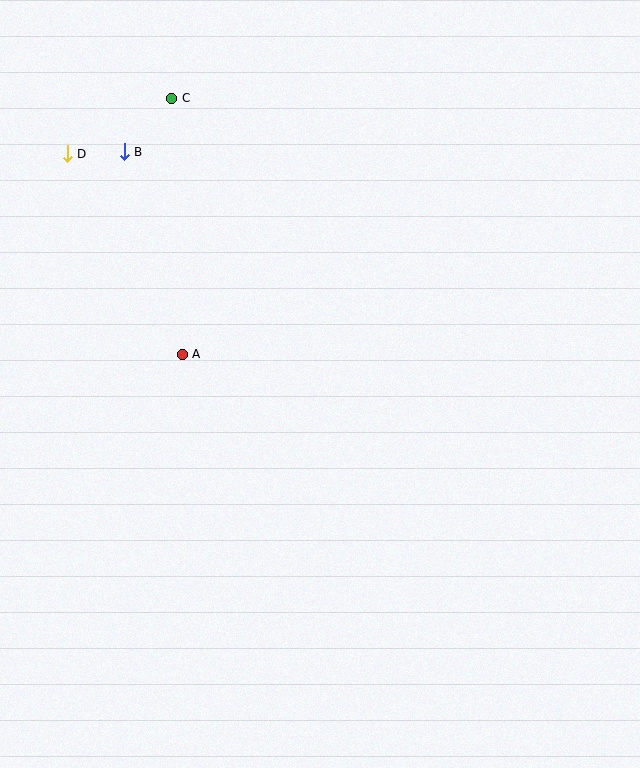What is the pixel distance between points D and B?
The distance between D and B is 57 pixels.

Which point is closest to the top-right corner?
Point C is closest to the top-right corner.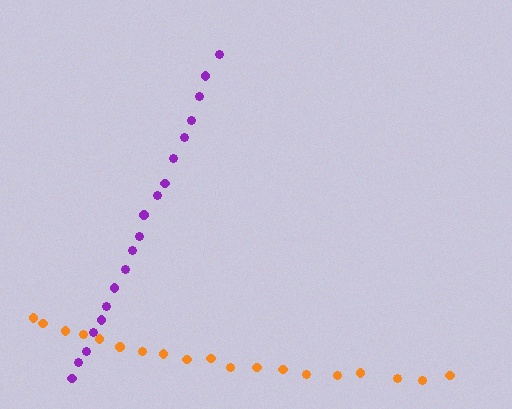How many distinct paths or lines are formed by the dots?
There are 2 distinct paths.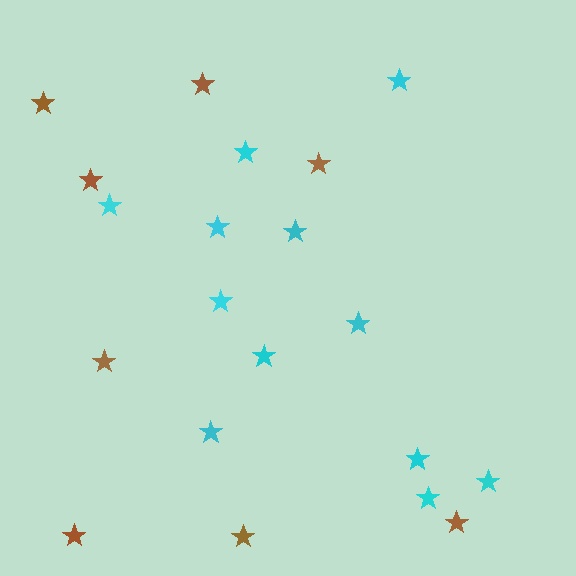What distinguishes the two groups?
There are 2 groups: one group of cyan stars (12) and one group of brown stars (8).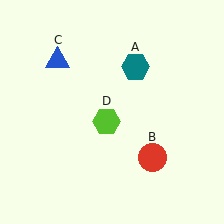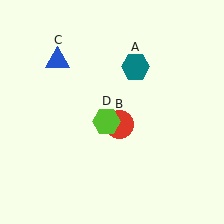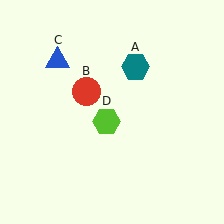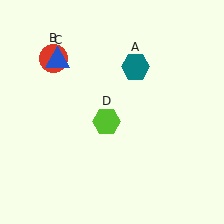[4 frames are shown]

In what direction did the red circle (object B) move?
The red circle (object B) moved up and to the left.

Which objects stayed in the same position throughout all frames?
Teal hexagon (object A) and blue triangle (object C) and lime hexagon (object D) remained stationary.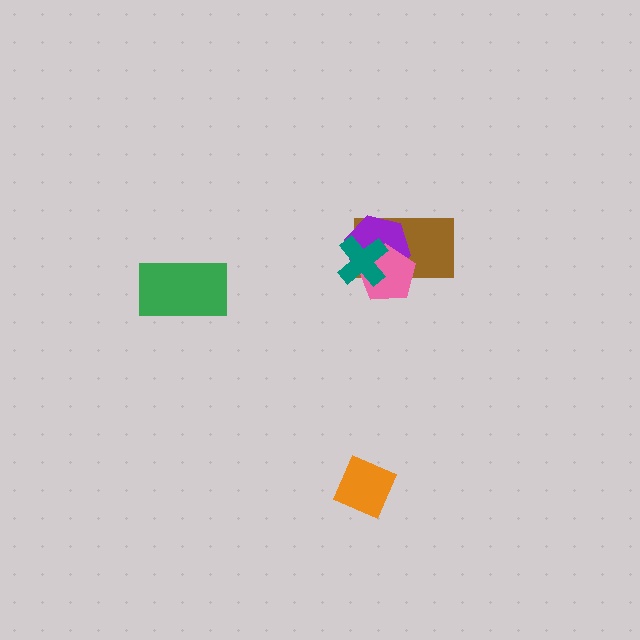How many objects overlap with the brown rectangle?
3 objects overlap with the brown rectangle.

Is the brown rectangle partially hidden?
Yes, it is partially covered by another shape.